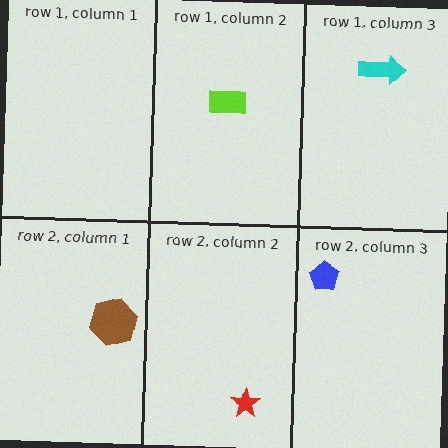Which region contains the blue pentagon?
The row 2, column 3 region.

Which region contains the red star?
The row 2, column 2 region.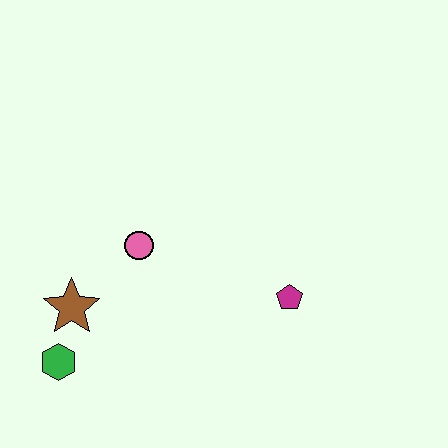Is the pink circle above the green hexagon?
Yes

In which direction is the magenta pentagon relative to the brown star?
The magenta pentagon is to the right of the brown star.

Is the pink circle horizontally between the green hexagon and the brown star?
No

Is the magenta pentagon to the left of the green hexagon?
No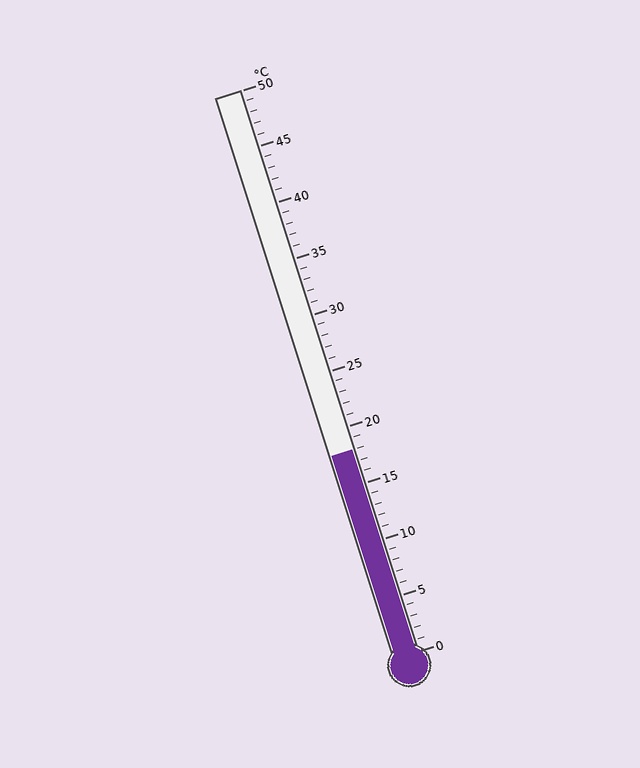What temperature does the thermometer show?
The thermometer shows approximately 18°C.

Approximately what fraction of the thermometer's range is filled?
The thermometer is filled to approximately 35% of its range.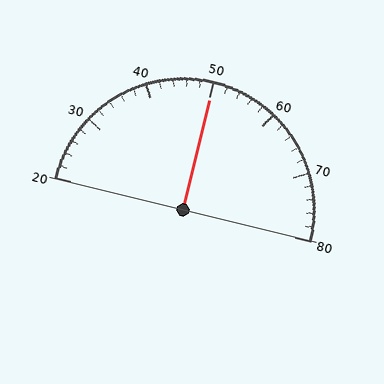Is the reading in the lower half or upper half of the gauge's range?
The reading is in the upper half of the range (20 to 80).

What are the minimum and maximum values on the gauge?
The gauge ranges from 20 to 80.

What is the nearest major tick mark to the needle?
The nearest major tick mark is 50.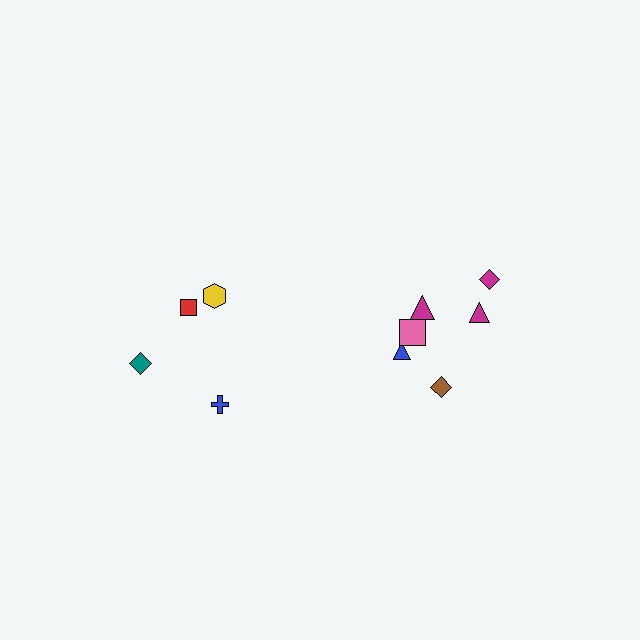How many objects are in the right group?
There are 6 objects.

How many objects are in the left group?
There are 4 objects.